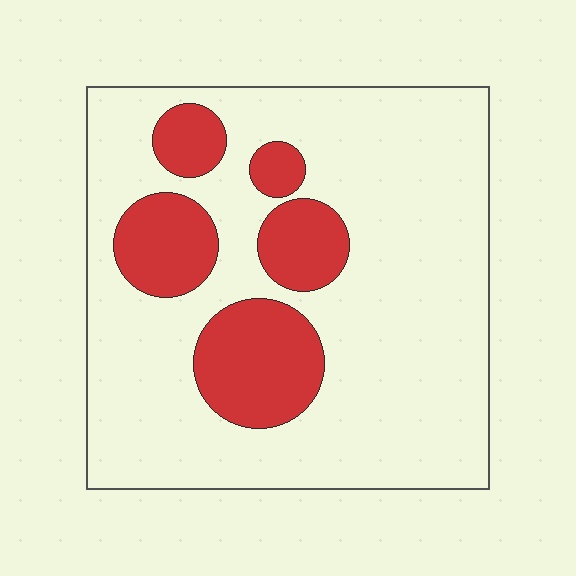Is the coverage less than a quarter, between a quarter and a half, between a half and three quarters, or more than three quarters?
Less than a quarter.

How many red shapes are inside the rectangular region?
5.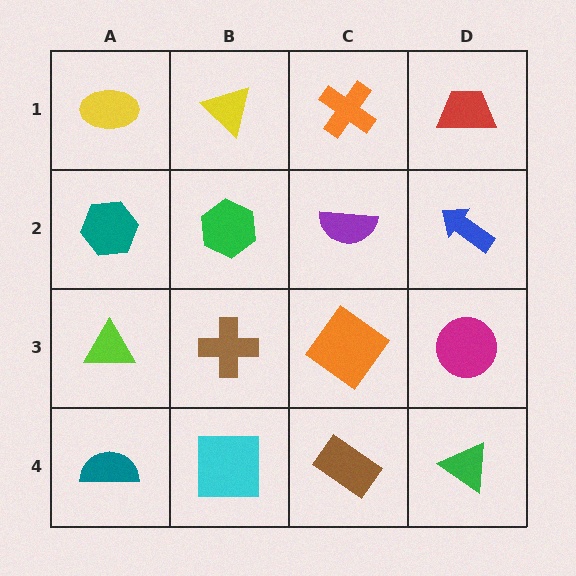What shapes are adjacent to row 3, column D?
A blue arrow (row 2, column D), a green triangle (row 4, column D), an orange diamond (row 3, column C).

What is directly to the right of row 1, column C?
A red trapezoid.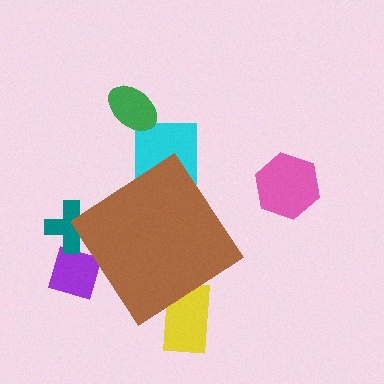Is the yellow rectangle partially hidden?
Yes, the yellow rectangle is partially hidden behind the brown diamond.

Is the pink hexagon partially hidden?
No, the pink hexagon is fully visible.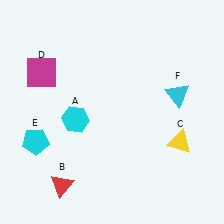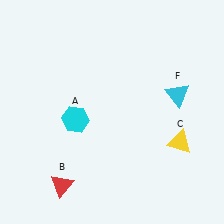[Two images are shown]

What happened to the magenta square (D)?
The magenta square (D) was removed in Image 2. It was in the top-left area of Image 1.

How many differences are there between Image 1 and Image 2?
There are 2 differences between the two images.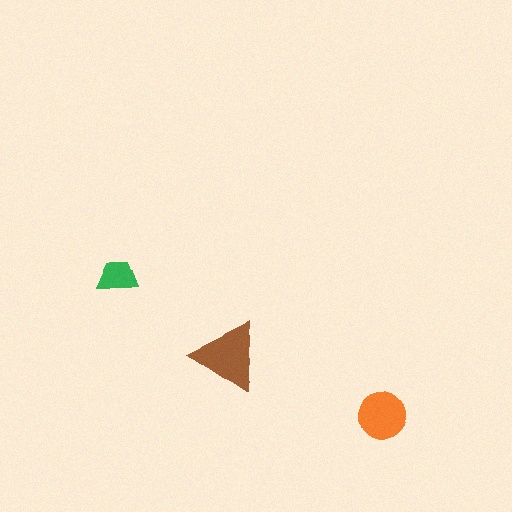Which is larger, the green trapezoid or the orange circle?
The orange circle.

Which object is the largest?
The brown triangle.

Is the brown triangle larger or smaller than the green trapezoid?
Larger.